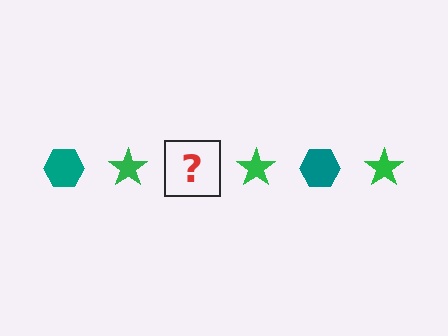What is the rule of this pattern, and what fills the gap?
The rule is that the pattern alternates between teal hexagon and green star. The gap should be filled with a teal hexagon.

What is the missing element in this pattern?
The missing element is a teal hexagon.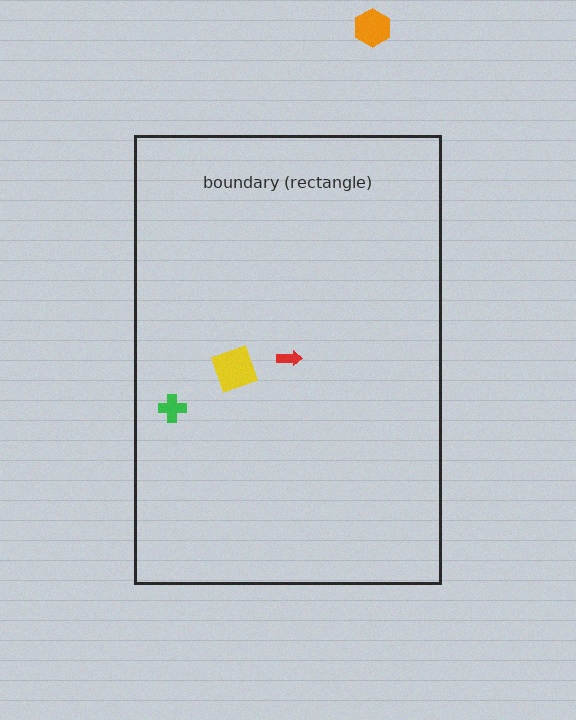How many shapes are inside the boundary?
3 inside, 1 outside.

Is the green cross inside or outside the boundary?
Inside.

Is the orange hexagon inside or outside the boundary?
Outside.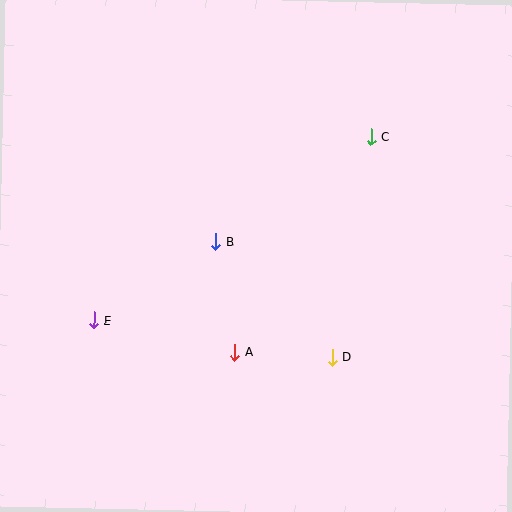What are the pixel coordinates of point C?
Point C is at (371, 137).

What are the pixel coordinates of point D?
Point D is at (332, 357).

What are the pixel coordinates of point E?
Point E is at (94, 320).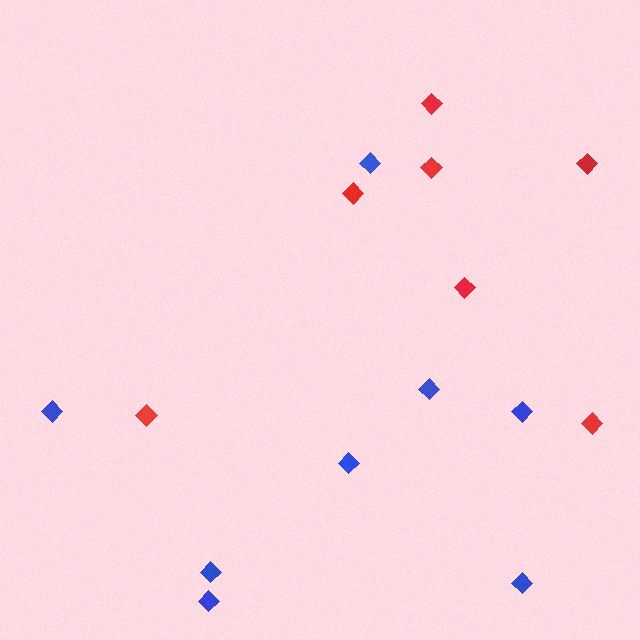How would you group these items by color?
There are 2 groups: one group of blue diamonds (8) and one group of red diamonds (7).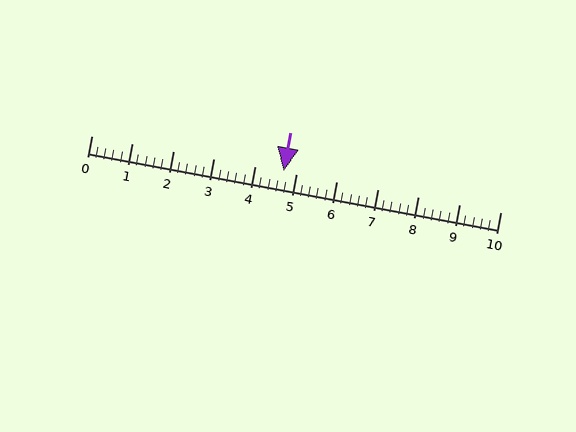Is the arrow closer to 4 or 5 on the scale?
The arrow is closer to 5.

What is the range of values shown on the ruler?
The ruler shows values from 0 to 10.